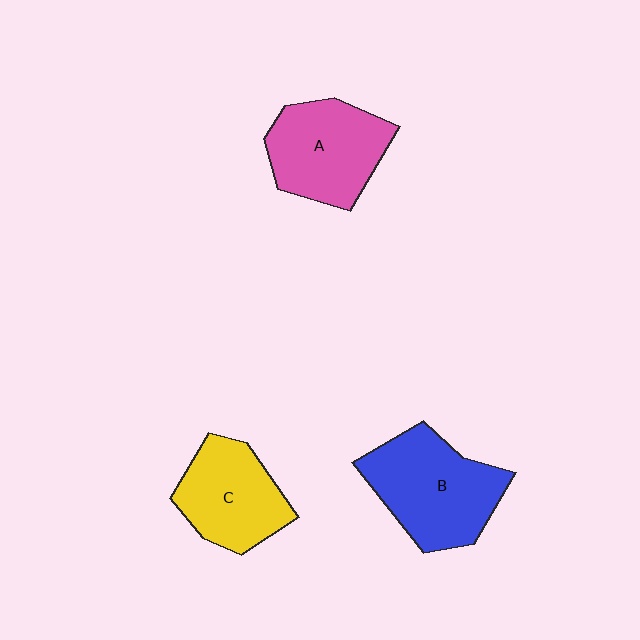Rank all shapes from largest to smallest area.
From largest to smallest: B (blue), A (pink), C (yellow).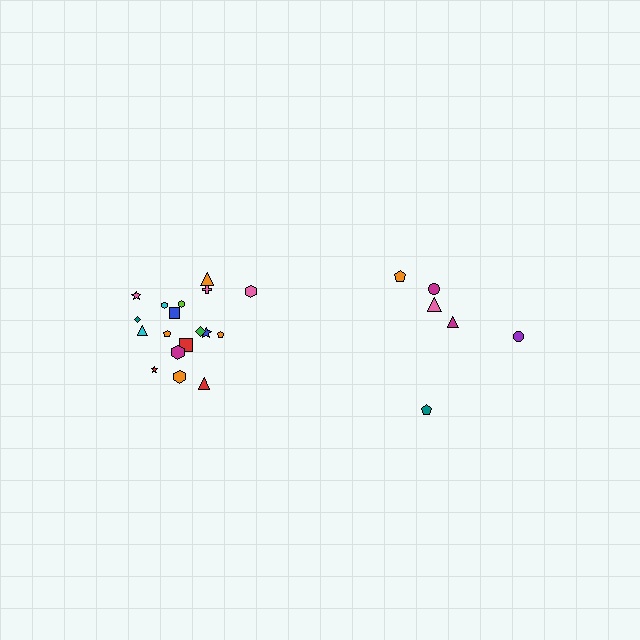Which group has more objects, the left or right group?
The left group.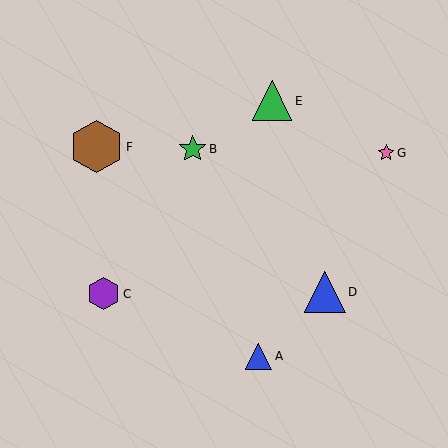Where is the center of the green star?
The center of the green star is at (193, 149).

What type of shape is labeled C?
Shape C is a purple hexagon.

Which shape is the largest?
The brown hexagon (labeled F) is the largest.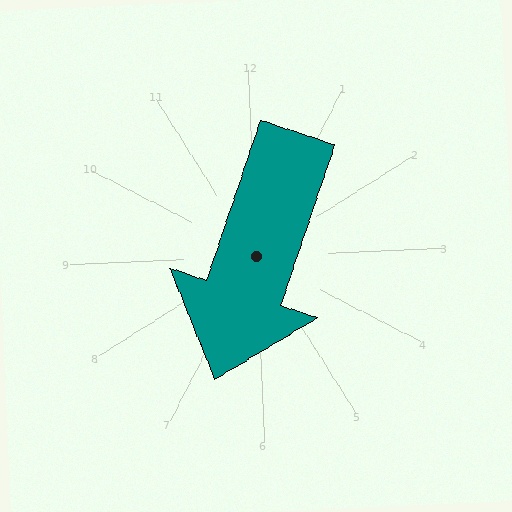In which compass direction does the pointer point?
South.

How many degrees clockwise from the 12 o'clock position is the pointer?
Approximately 201 degrees.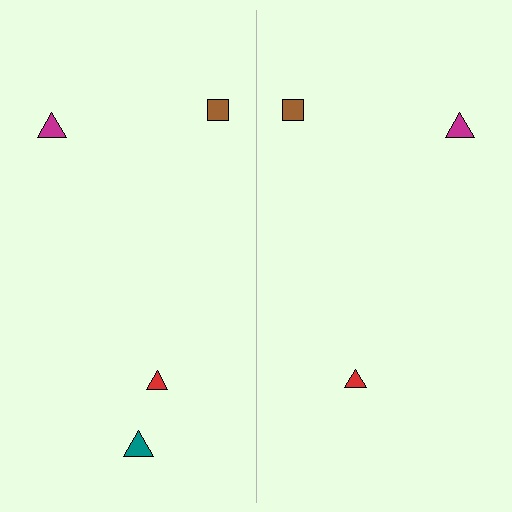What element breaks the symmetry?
A teal triangle is missing from the right side.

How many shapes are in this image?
There are 7 shapes in this image.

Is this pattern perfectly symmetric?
No, the pattern is not perfectly symmetric. A teal triangle is missing from the right side.